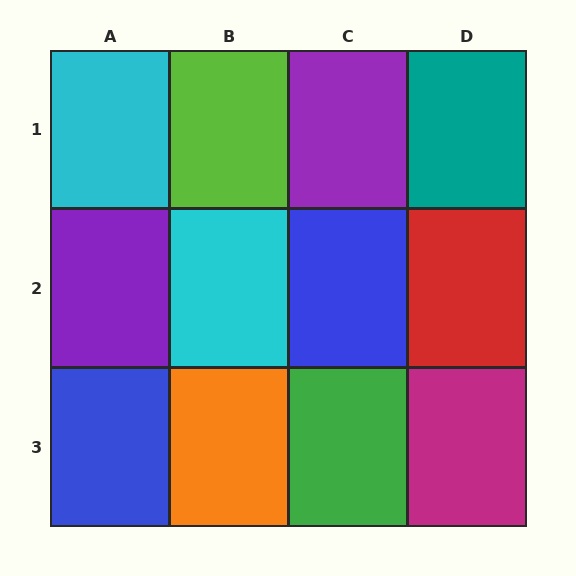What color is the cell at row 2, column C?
Blue.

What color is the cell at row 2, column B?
Cyan.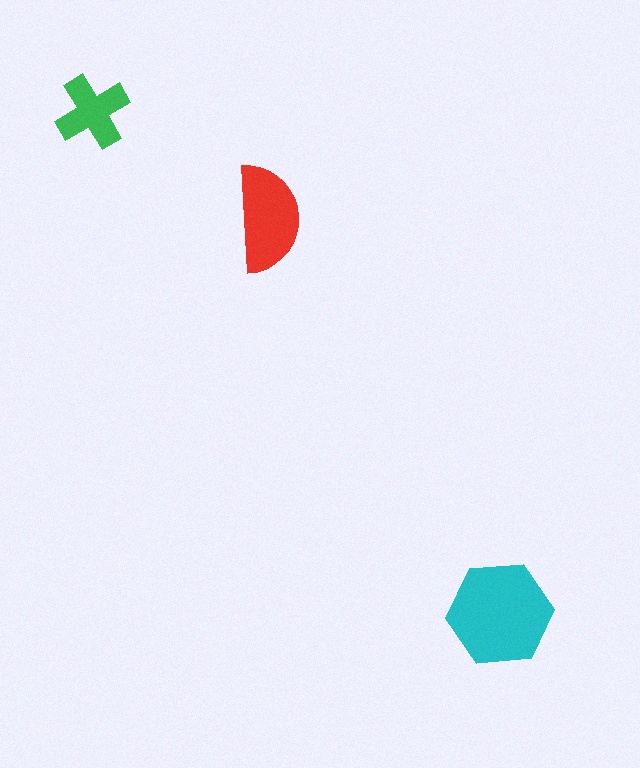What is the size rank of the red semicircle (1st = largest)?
2nd.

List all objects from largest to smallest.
The cyan hexagon, the red semicircle, the green cross.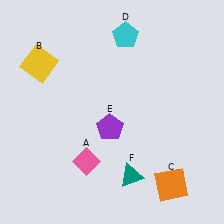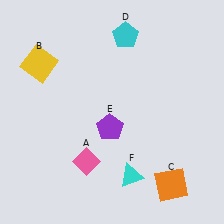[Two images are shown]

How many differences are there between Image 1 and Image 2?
There is 1 difference between the two images.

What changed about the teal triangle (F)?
In Image 1, F is teal. In Image 2, it changed to cyan.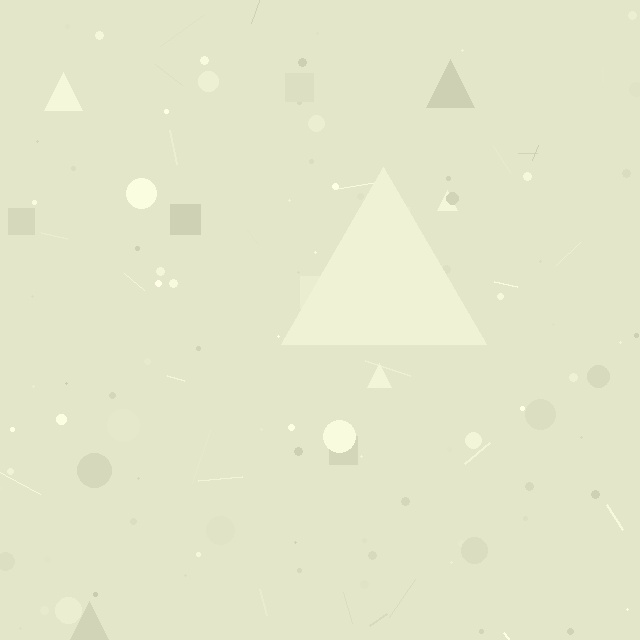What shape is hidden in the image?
A triangle is hidden in the image.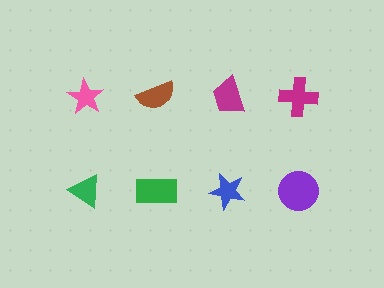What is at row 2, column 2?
A green rectangle.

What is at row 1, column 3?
A magenta trapezoid.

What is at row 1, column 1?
A pink star.